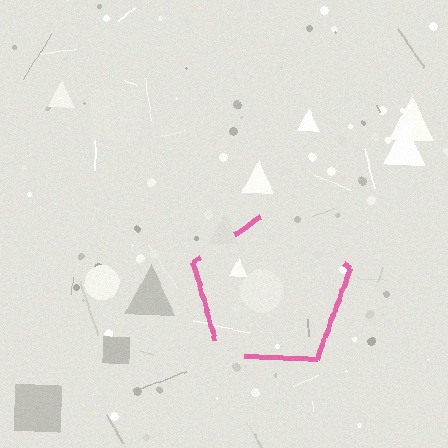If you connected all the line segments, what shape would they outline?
They would outline a pentagon.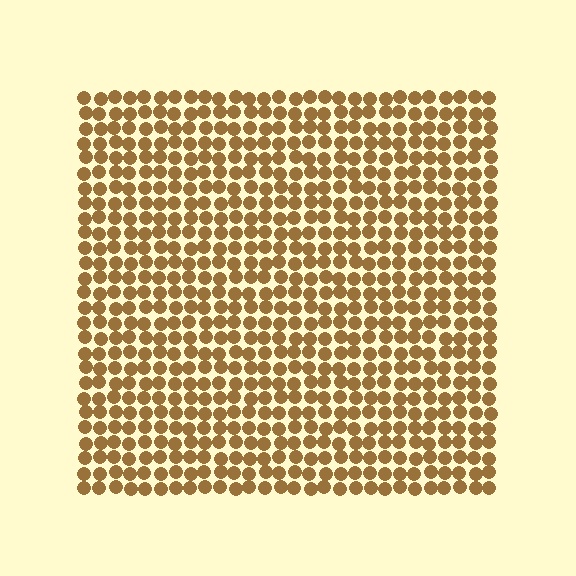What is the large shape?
The large shape is a square.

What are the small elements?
The small elements are circles.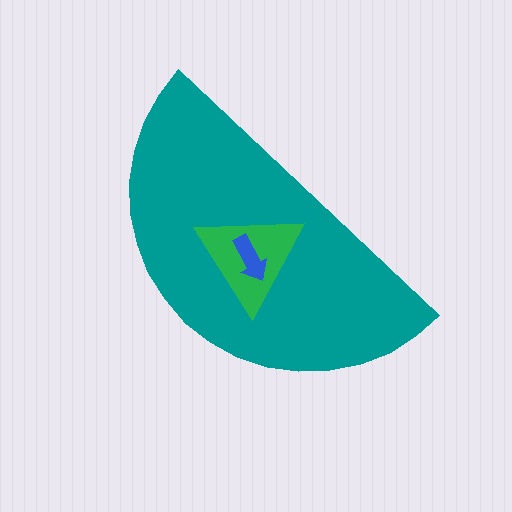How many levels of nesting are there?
3.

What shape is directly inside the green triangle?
The blue arrow.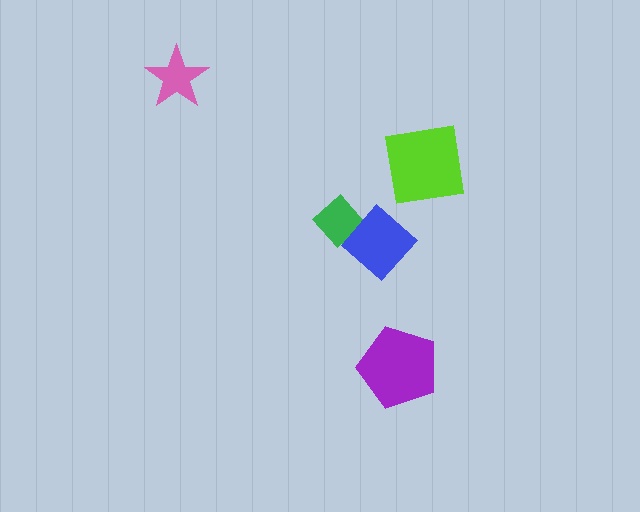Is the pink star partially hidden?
No, no other shape covers it.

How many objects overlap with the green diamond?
1 object overlaps with the green diamond.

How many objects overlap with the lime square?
0 objects overlap with the lime square.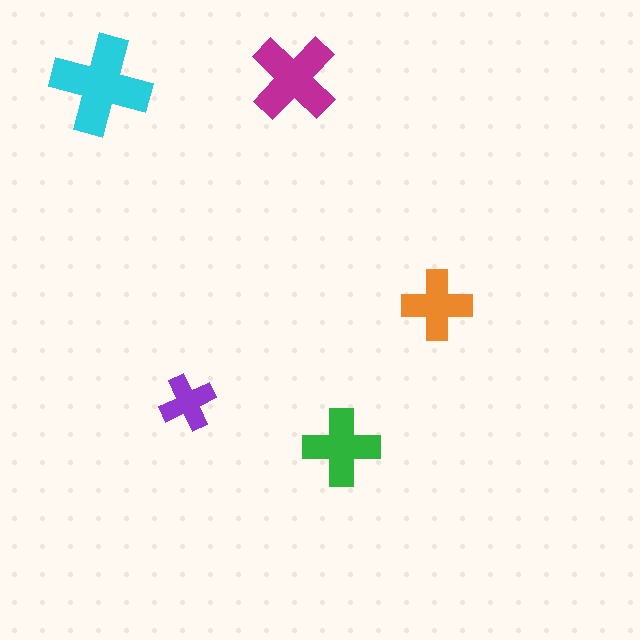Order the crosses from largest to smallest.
the cyan one, the magenta one, the green one, the orange one, the purple one.